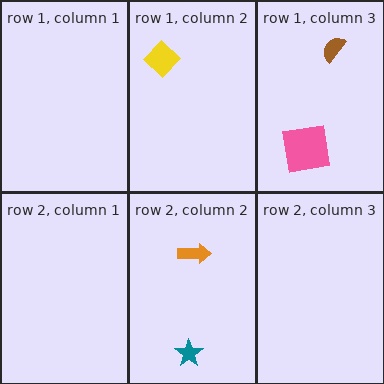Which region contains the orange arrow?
The row 2, column 2 region.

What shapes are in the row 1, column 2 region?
The yellow diamond.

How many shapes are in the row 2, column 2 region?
2.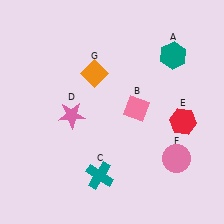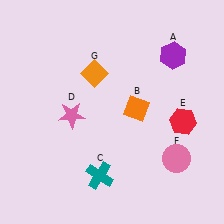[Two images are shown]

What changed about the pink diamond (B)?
In Image 1, B is pink. In Image 2, it changed to orange.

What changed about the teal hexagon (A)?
In Image 1, A is teal. In Image 2, it changed to purple.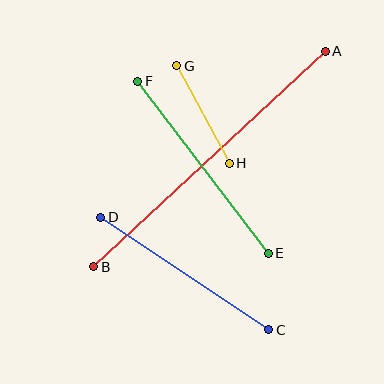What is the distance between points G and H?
The distance is approximately 111 pixels.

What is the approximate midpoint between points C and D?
The midpoint is at approximately (185, 273) pixels.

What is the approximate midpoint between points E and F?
The midpoint is at approximately (203, 167) pixels.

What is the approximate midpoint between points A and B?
The midpoint is at approximately (209, 159) pixels.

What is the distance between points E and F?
The distance is approximately 216 pixels.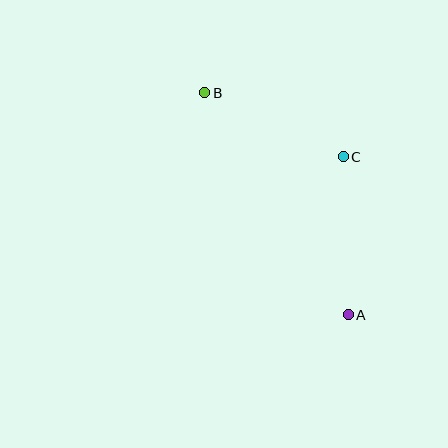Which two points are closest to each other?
Points B and C are closest to each other.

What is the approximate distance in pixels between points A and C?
The distance between A and C is approximately 158 pixels.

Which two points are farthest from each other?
Points A and B are farthest from each other.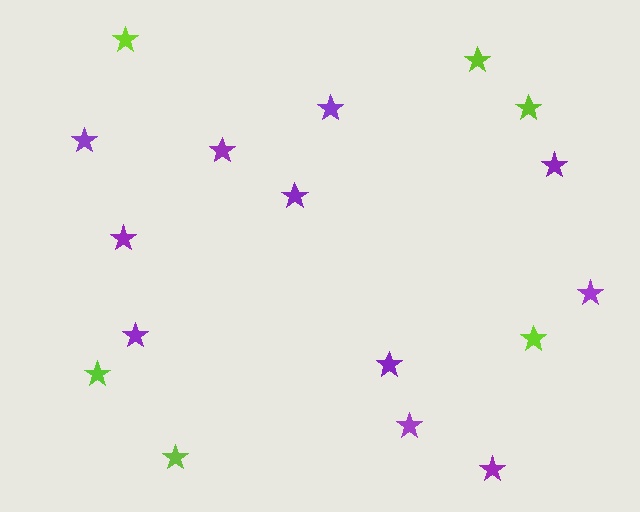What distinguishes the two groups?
There are 2 groups: one group of purple stars (11) and one group of lime stars (6).